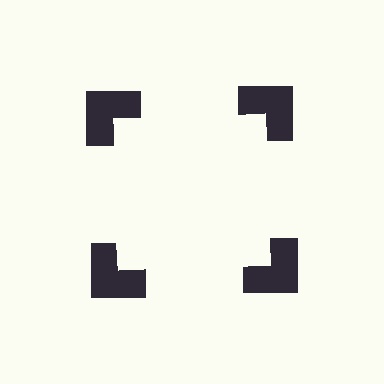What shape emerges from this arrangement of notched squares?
An illusory square — its edges are inferred from the aligned wedge cuts in the notched squares, not physically drawn.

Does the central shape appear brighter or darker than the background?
It typically appears slightly brighter than the background, even though no actual brightness change is drawn.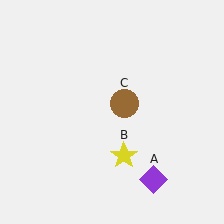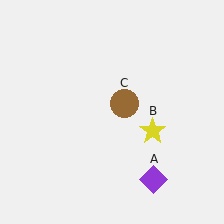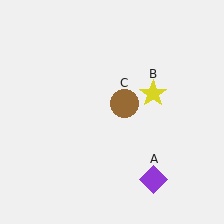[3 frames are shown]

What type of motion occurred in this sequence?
The yellow star (object B) rotated counterclockwise around the center of the scene.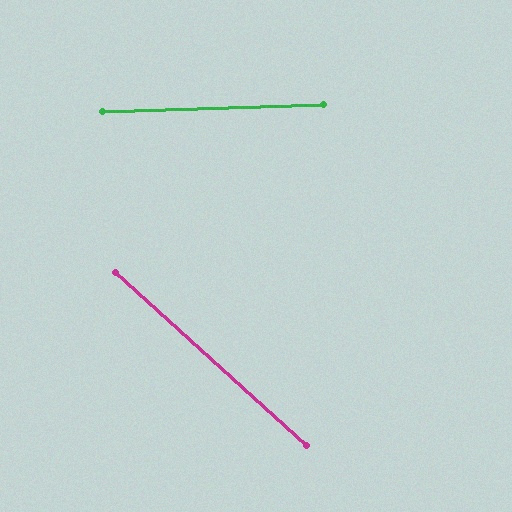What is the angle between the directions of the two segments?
Approximately 44 degrees.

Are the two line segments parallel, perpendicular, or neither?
Neither parallel nor perpendicular — they differ by about 44°.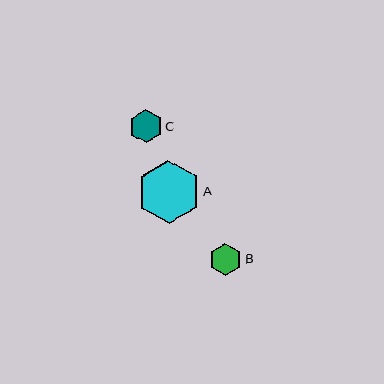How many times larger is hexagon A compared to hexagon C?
Hexagon A is approximately 1.9 times the size of hexagon C.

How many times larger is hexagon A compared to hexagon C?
Hexagon A is approximately 1.9 times the size of hexagon C.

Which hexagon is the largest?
Hexagon A is the largest with a size of approximately 64 pixels.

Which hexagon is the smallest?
Hexagon B is the smallest with a size of approximately 33 pixels.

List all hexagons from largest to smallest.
From largest to smallest: A, C, B.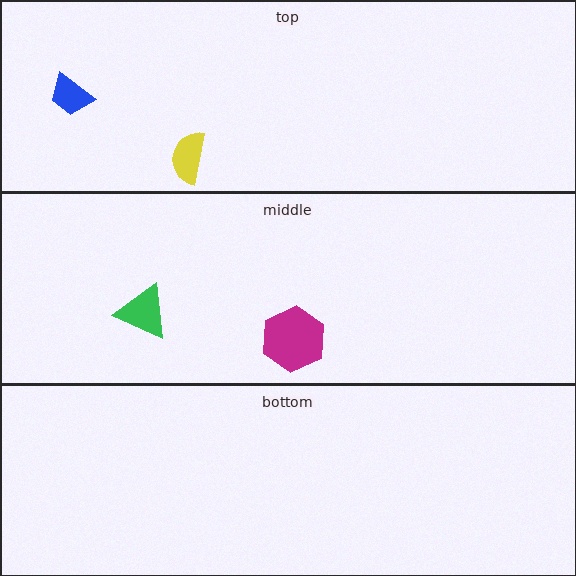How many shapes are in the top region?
2.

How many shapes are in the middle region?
2.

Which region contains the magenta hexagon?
The middle region.